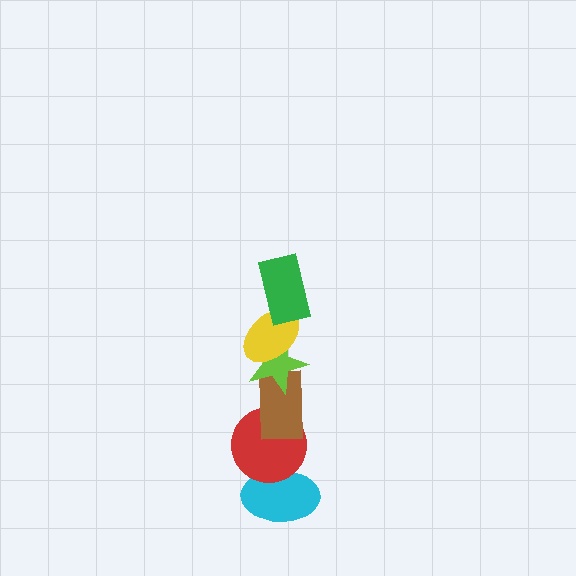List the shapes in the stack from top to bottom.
From top to bottom: the green rectangle, the yellow ellipse, the lime star, the brown rectangle, the red circle, the cyan ellipse.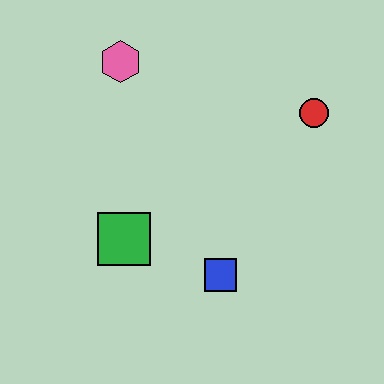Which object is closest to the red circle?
The blue square is closest to the red circle.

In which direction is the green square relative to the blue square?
The green square is to the left of the blue square.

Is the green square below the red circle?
Yes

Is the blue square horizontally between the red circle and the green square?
Yes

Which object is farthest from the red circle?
The green square is farthest from the red circle.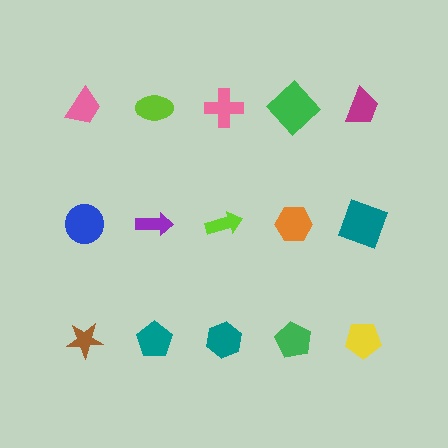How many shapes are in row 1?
5 shapes.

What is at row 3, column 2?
A teal pentagon.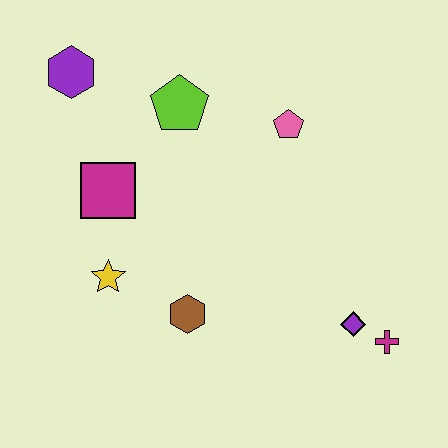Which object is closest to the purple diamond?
The magenta cross is closest to the purple diamond.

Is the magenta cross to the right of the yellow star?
Yes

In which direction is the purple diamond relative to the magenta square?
The purple diamond is to the right of the magenta square.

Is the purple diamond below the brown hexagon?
Yes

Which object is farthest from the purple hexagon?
The magenta cross is farthest from the purple hexagon.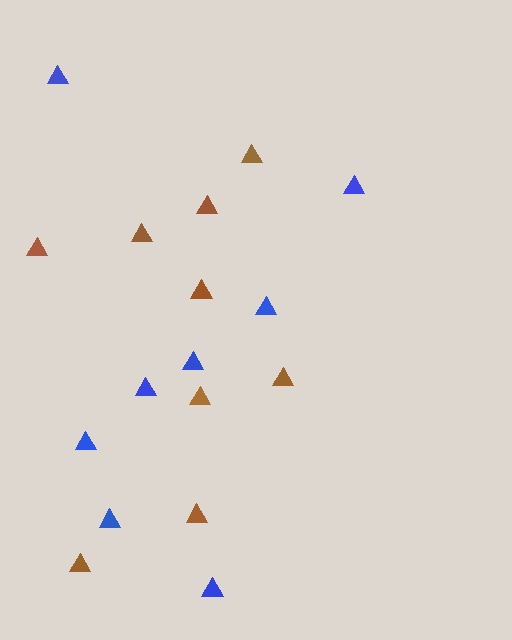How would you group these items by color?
There are 2 groups: one group of brown triangles (9) and one group of blue triangles (8).